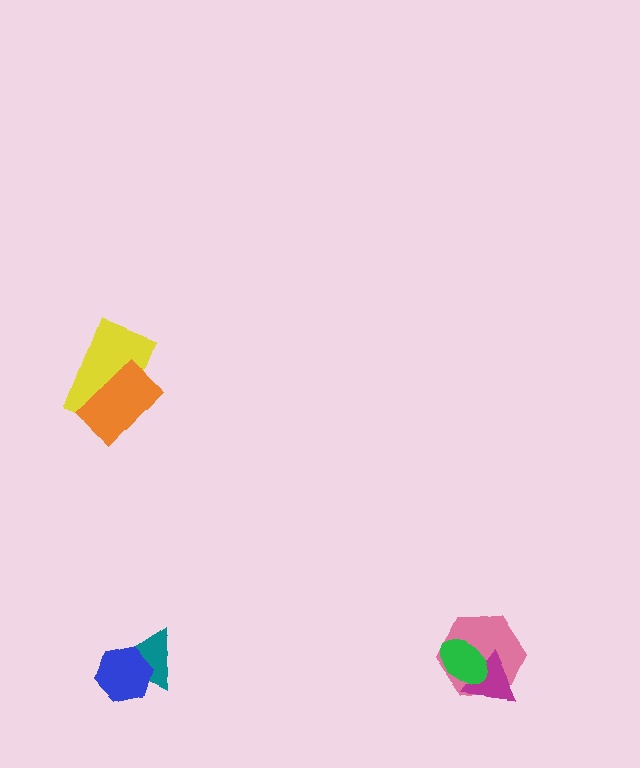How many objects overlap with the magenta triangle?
2 objects overlap with the magenta triangle.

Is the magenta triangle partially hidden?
Yes, it is partially covered by another shape.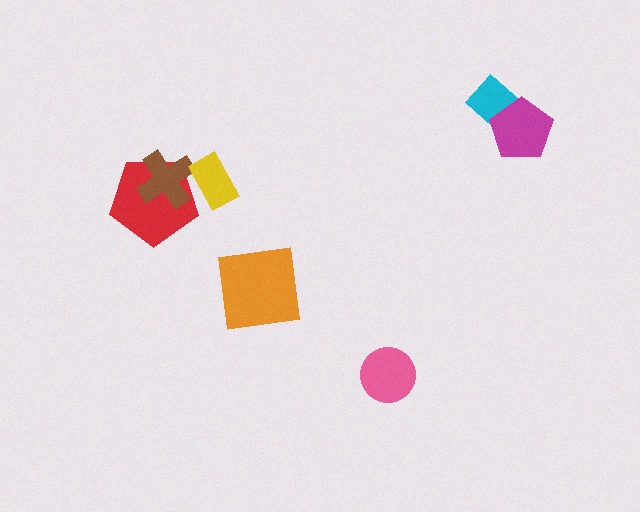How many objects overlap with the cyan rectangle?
1 object overlaps with the cyan rectangle.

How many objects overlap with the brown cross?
2 objects overlap with the brown cross.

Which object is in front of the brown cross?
The yellow rectangle is in front of the brown cross.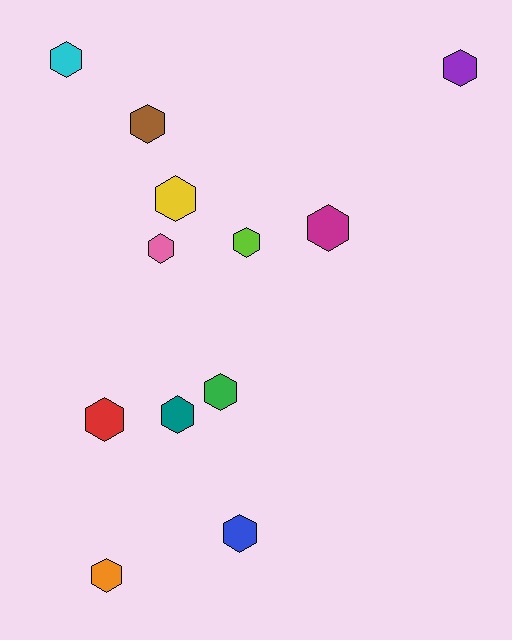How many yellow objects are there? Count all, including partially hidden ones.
There is 1 yellow object.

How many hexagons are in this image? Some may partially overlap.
There are 12 hexagons.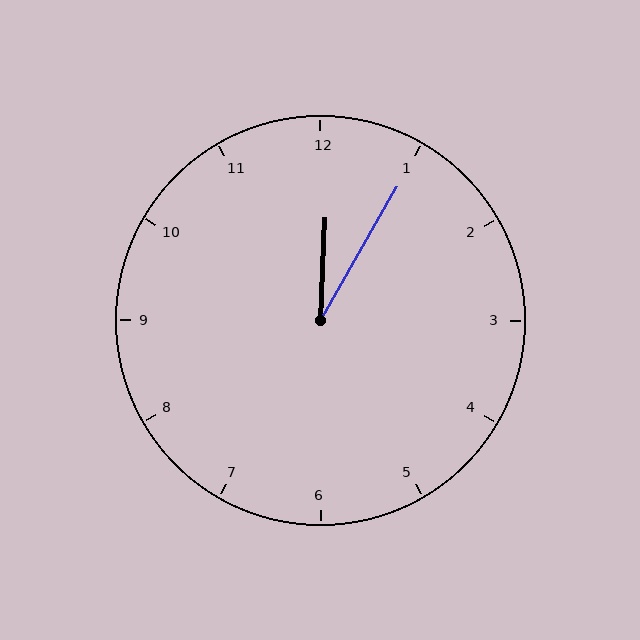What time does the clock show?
12:05.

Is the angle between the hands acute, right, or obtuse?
It is acute.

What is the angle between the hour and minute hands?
Approximately 28 degrees.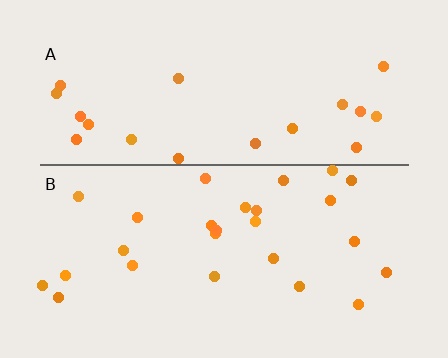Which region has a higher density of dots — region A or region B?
B (the bottom).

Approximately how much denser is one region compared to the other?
Approximately 1.3× — region B over region A.